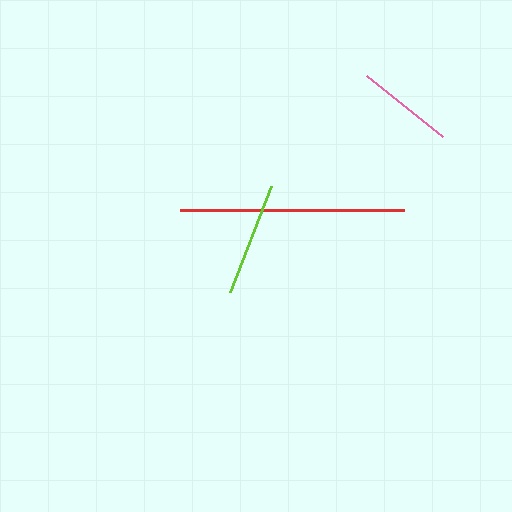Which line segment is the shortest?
The pink line is the shortest at approximately 98 pixels.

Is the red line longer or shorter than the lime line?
The red line is longer than the lime line.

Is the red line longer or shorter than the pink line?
The red line is longer than the pink line.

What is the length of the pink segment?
The pink segment is approximately 98 pixels long.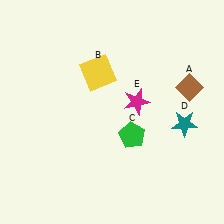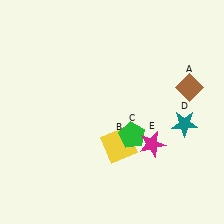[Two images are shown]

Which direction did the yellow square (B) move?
The yellow square (B) moved down.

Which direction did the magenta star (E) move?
The magenta star (E) moved down.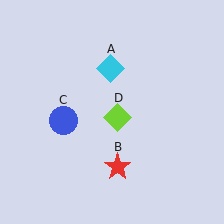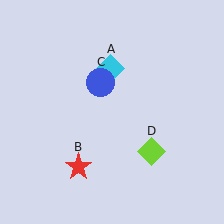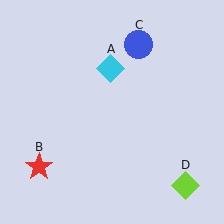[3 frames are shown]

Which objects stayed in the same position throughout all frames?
Cyan diamond (object A) remained stationary.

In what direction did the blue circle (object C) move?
The blue circle (object C) moved up and to the right.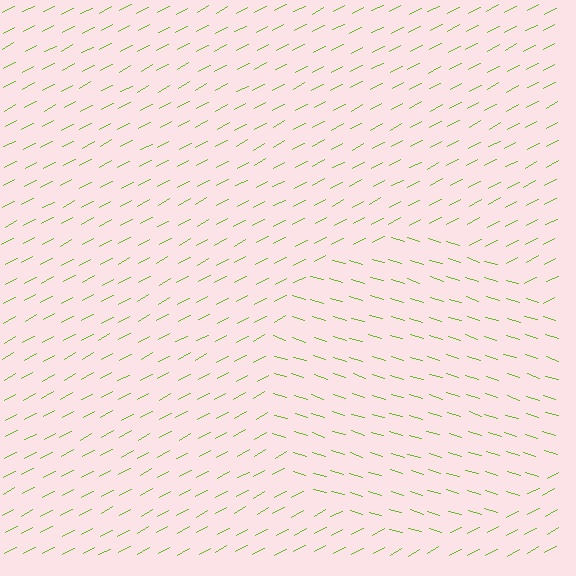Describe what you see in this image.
The image is filled with small lime line segments. A circle region in the image has lines oriented differently from the surrounding lines, creating a visible texture boundary.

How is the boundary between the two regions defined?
The boundary is defined purely by a change in line orientation (approximately 45 degrees difference). All lines are the same color and thickness.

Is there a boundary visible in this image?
Yes, there is a texture boundary formed by a change in line orientation.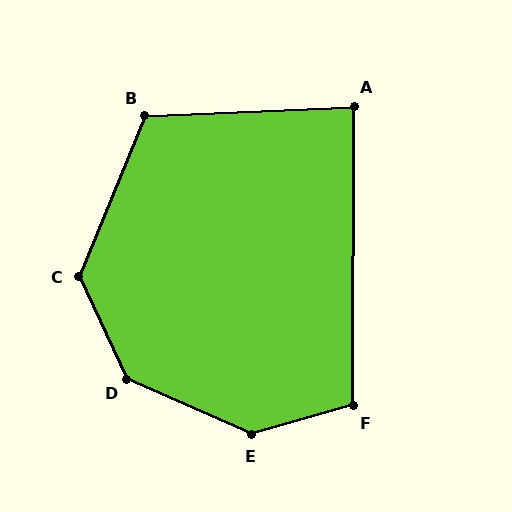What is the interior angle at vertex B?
Approximately 115 degrees (obtuse).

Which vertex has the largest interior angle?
E, at approximately 140 degrees.